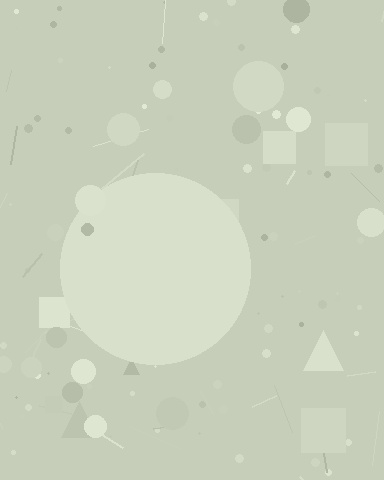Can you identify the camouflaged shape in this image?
The camouflaged shape is a circle.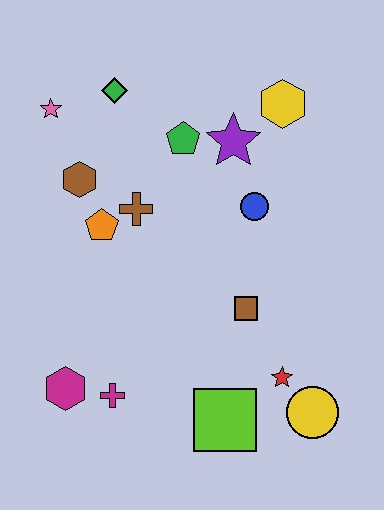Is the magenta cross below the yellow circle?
No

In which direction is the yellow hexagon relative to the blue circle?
The yellow hexagon is above the blue circle.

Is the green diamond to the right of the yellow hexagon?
No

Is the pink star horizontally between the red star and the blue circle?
No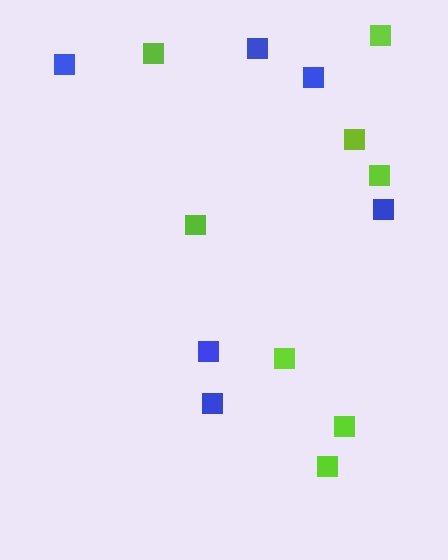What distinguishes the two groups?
There are 2 groups: one group of blue squares (6) and one group of lime squares (8).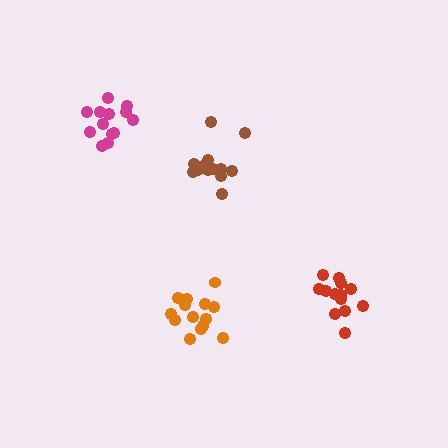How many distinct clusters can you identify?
There are 4 distinct clusters.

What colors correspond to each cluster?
The clusters are colored: orange, red, brown, magenta.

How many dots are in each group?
Group 1: 14 dots, Group 2: 13 dots, Group 3: 16 dots, Group 4: 13 dots (56 total).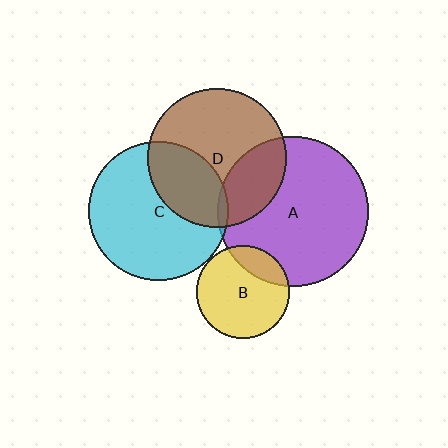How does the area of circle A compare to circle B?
Approximately 2.6 times.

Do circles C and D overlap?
Yes.